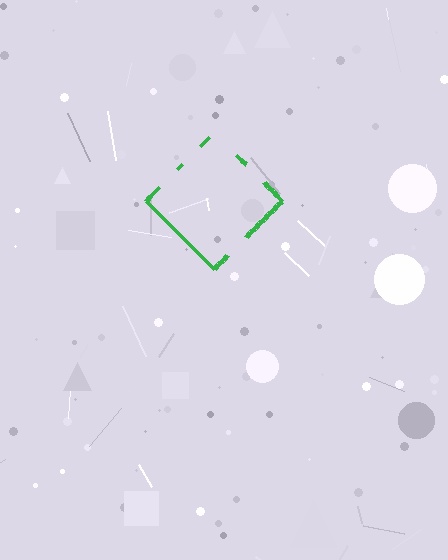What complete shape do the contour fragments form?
The contour fragments form a diamond.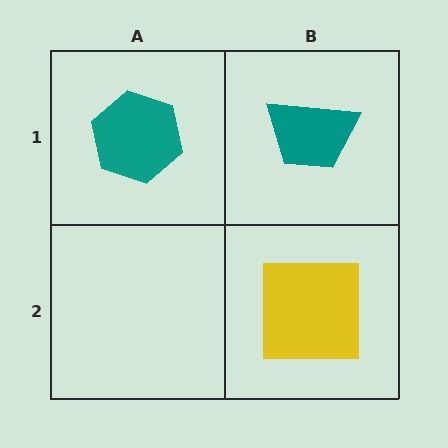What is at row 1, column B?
A teal trapezoid.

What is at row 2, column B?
A yellow square.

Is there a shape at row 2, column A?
No, that cell is empty.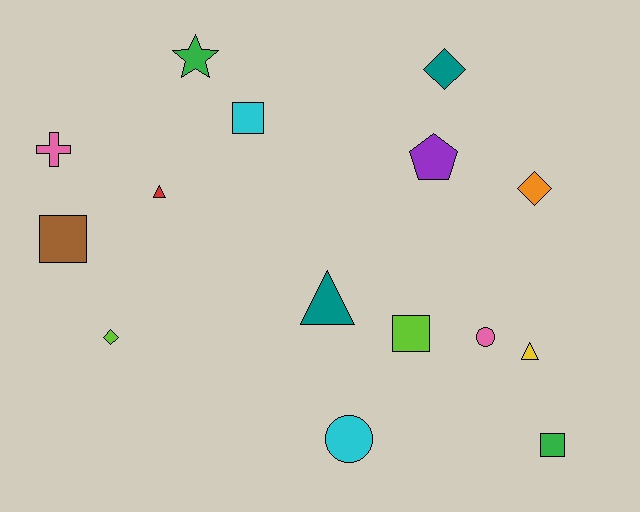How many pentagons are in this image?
There is 1 pentagon.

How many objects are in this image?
There are 15 objects.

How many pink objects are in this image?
There are 2 pink objects.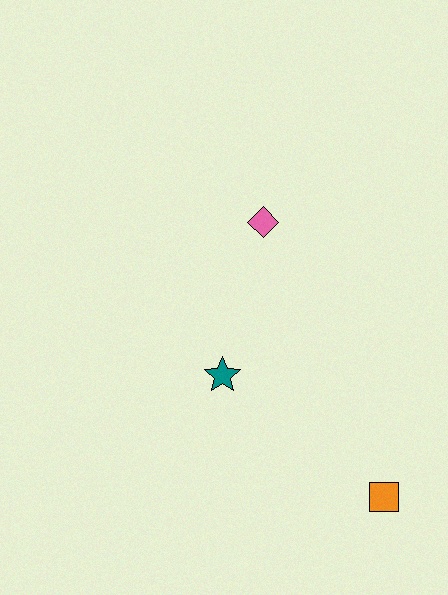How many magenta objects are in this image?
There are no magenta objects.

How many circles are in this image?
There are no circles.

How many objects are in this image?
There are 3 objects.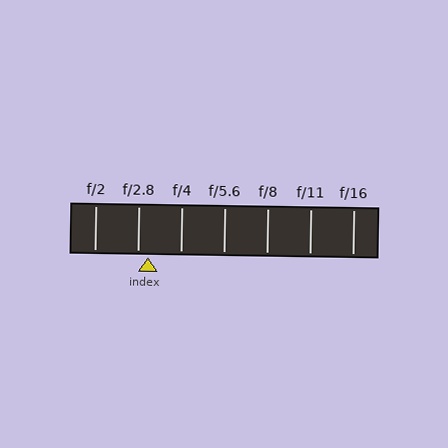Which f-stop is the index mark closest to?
The index mark is closest to f/2.8.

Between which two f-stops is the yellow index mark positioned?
The index mark is between f/2.8 and f/4.